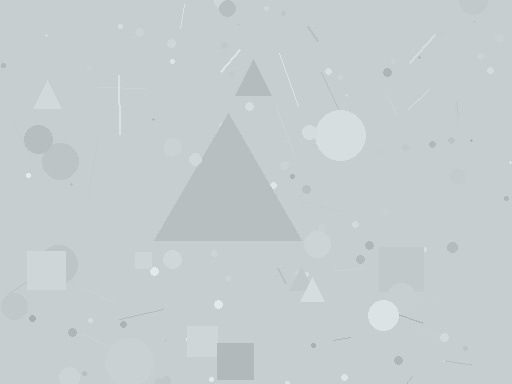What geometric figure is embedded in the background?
A triangle is embedded in the background.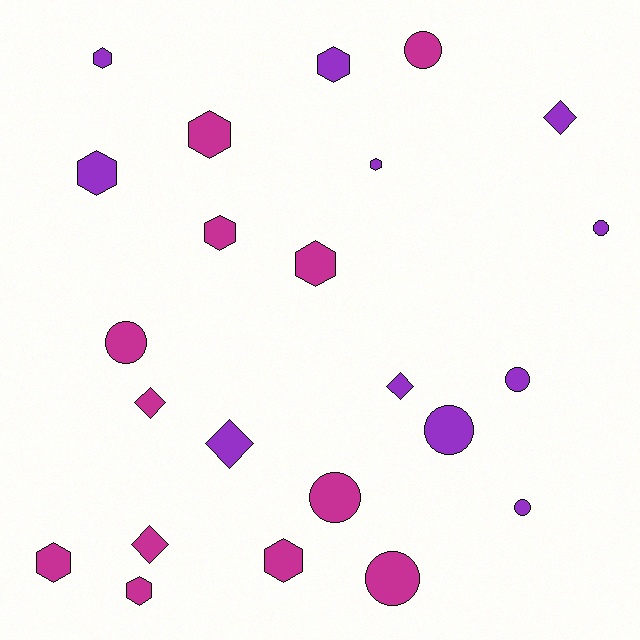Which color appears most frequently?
Magenta, with 12 objects.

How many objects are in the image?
There are 23 objects.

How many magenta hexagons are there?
There are 6 magenta hexagons.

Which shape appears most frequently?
Hexagon, with 10 objects.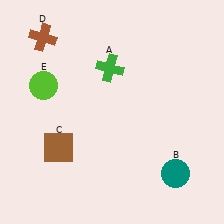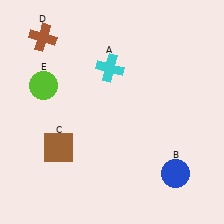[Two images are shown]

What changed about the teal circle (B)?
In Image 1, B is teal. In Image 2, it changed to blue.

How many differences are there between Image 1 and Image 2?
There are 2 differences between the two images.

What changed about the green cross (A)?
In Image 1, A is green. In Image 2, it changed to cyan.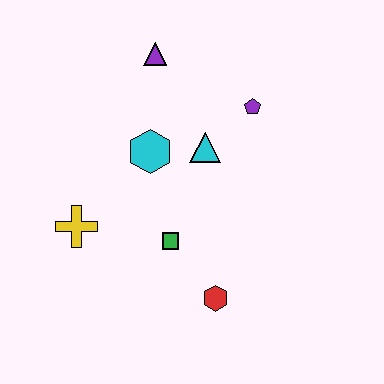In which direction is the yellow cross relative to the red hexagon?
The yellow cross is to the left of the red hexagon.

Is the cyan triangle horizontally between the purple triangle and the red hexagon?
Yes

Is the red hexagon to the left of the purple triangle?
No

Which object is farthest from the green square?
The purple triangle is farthest from the green square.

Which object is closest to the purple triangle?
The cyan hexagon is closest to the purple triangle.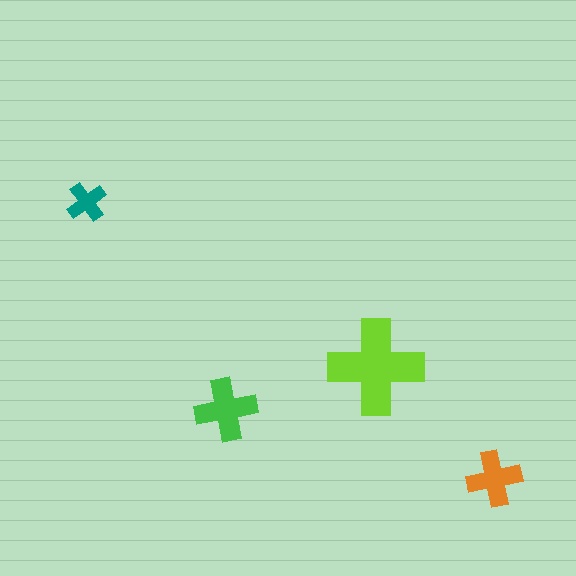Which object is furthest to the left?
The teal cross is leftmost.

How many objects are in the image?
There are 4 objects in the image.